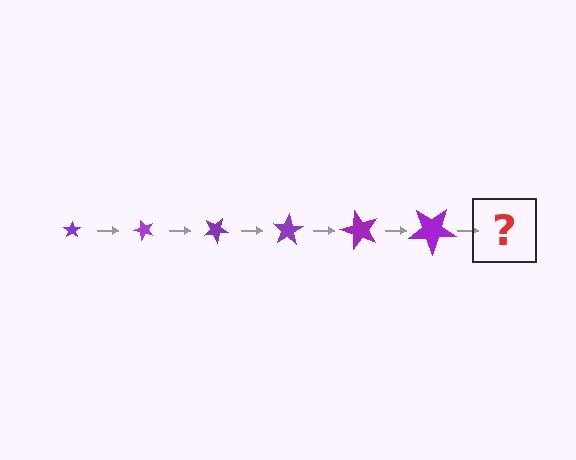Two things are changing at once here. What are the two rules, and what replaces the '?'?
The two rules are that the star grows larger each step and it rotates 50 degrees each step. The '?' should be a star, larger than the previous one and rotated 300 degrees from the start.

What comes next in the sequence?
The next element should be a star, larger than the previous one and rotated 300 degrees from the start.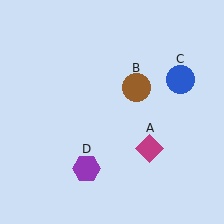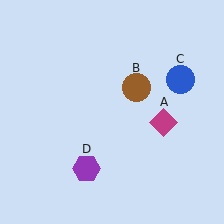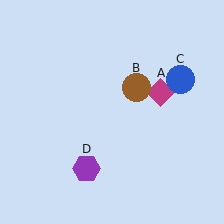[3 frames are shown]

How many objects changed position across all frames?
1 object changed position: magenta diamond (object A).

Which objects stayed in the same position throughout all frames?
Brown circle (object B) and blue circle (object C) and purple hexagon (object D) remained stationary.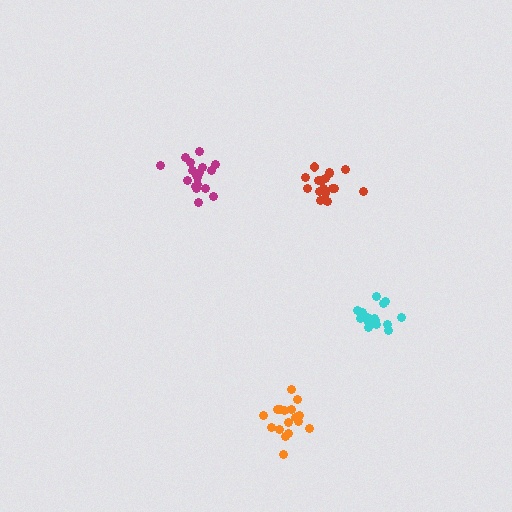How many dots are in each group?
Group 1: 17 dots, Group 2: 17 dots, Group 3: 18 dots, Group 4: 17 dots (69 total).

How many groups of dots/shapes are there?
There are 4 groups.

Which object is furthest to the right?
The cyan cluster is rightmost.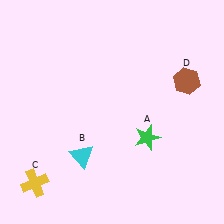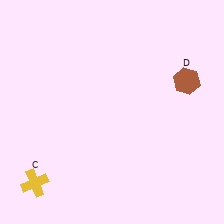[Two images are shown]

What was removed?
The green star (A), the cyan triangle (B) were removed in Image 2.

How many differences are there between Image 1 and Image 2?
There are 2 differences between the two images.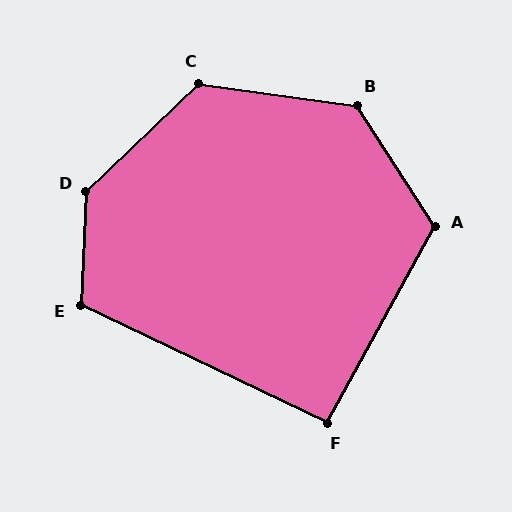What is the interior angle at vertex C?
Approximately 128 degrees (obtuse).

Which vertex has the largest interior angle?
D, at approximately 136 degrees.